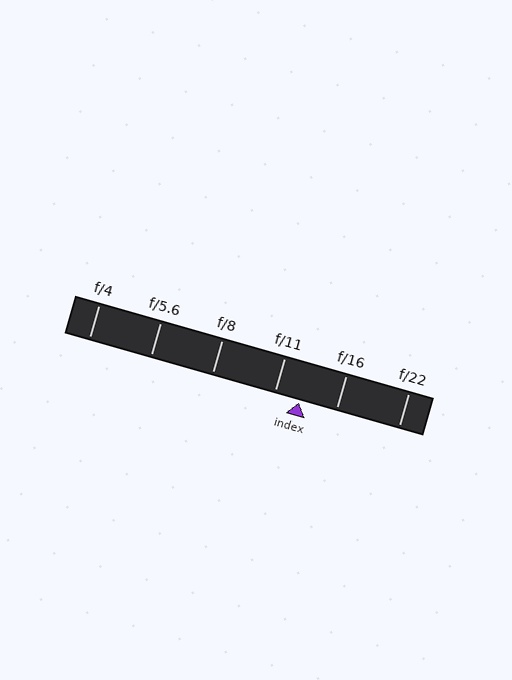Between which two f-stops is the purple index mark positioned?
The index mark is between f/11 and f/16.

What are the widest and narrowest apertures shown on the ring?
The widest aperture shown is f/4 and the narrowest is f/22.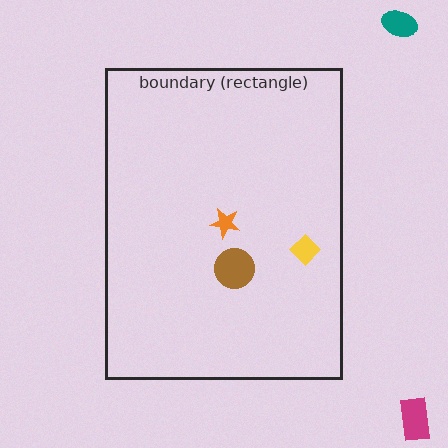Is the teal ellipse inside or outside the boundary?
Outside.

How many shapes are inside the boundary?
3 inside, 2 outside.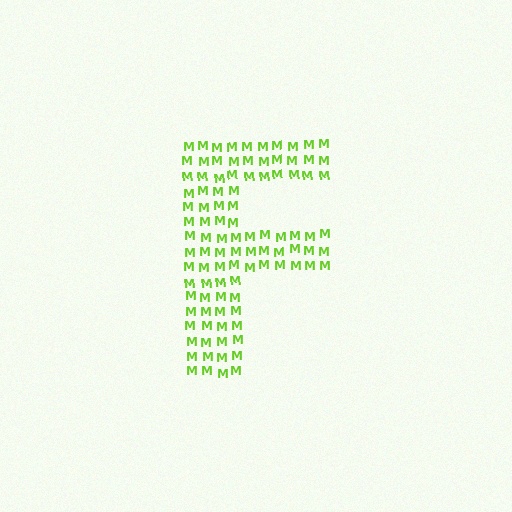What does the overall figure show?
The overall figure shows the letter F.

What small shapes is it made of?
It is made of small letter M's.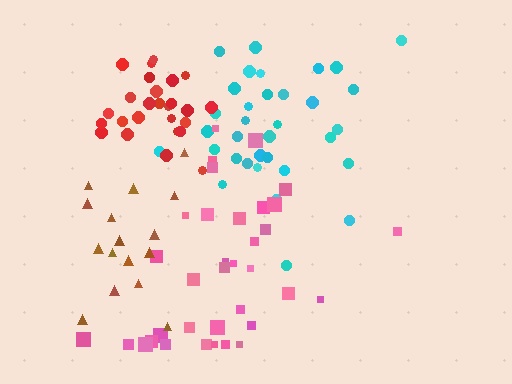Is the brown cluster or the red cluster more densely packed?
Red.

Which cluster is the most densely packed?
Red.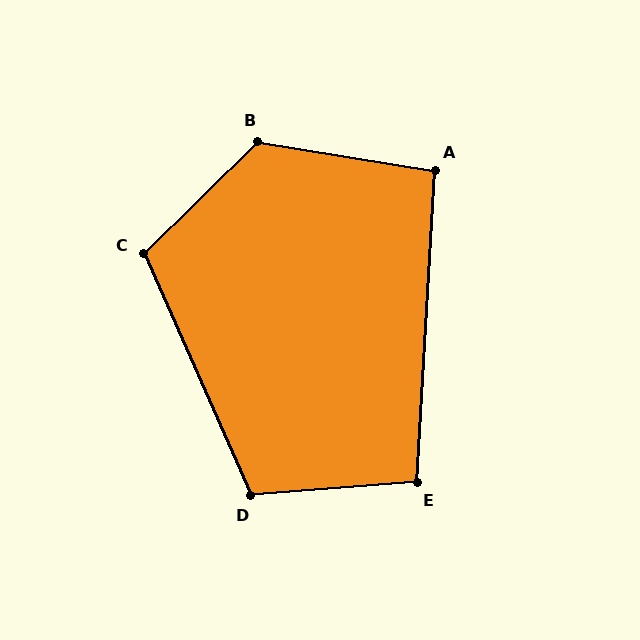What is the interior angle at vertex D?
Approximately 109 degrees (obtuse).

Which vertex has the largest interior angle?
B, at approximately 126 degrees.